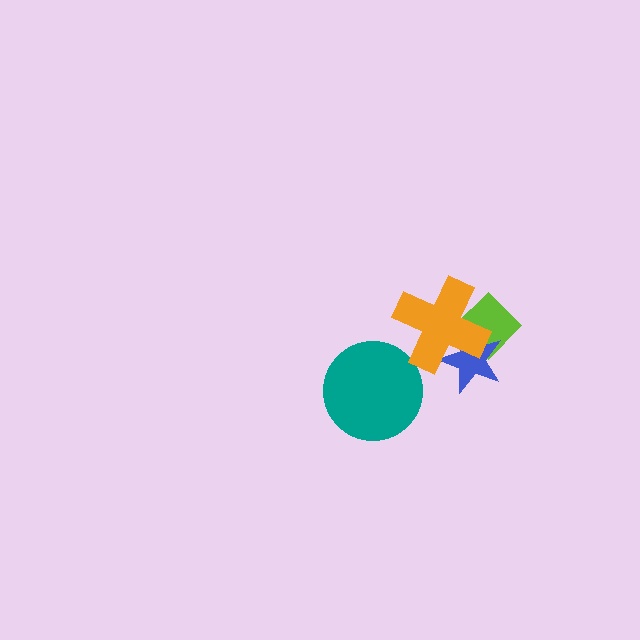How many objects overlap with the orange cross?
2 objects overlap with the orange cross.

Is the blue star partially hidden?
Yes, it is partially covered by another shape.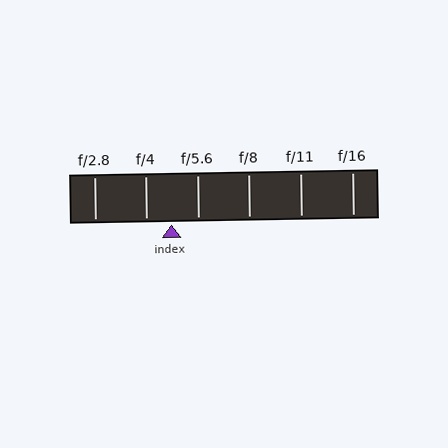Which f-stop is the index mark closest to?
The index mark is closest to f/4.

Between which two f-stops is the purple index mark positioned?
The index mark is between f/4 and f/5.6.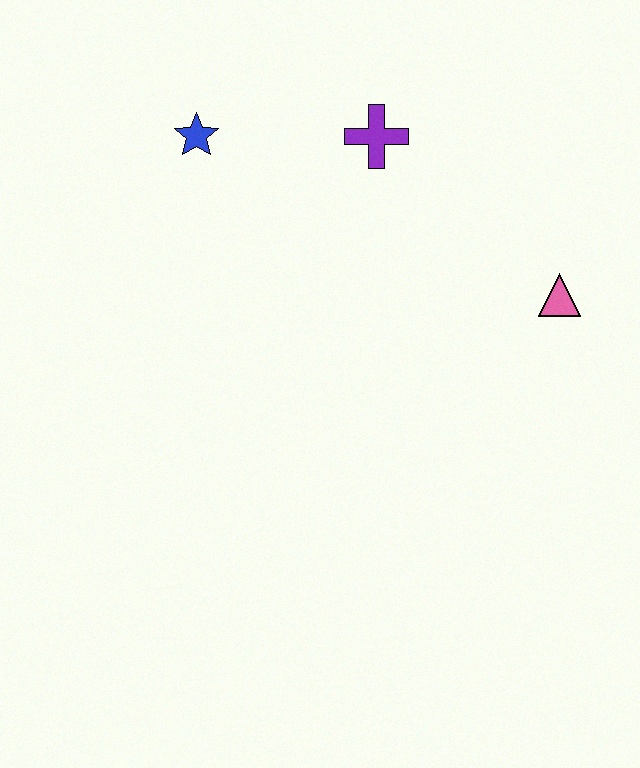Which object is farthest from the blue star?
The pink triangle is farthest from the blue star.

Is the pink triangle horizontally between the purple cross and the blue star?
No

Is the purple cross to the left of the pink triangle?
Yes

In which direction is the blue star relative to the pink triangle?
The blue star is to the left of the pink triangle.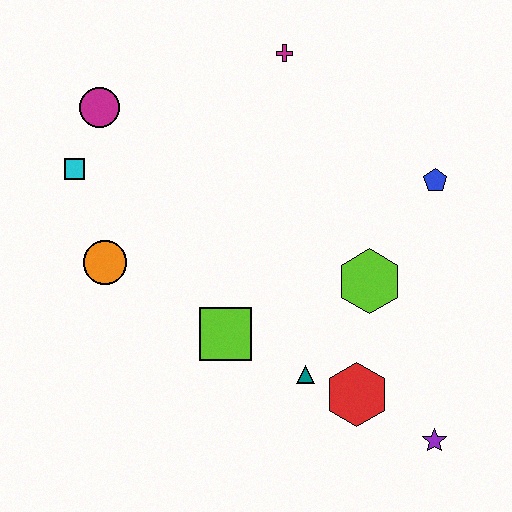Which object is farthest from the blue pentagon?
The cyan square is farthest from the blue pentagon.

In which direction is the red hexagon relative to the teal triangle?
The red hexagon is to the right of the teal triangle.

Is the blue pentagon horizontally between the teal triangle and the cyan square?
No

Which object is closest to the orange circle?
The cyan square is closest to the orange circle.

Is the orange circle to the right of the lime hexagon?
No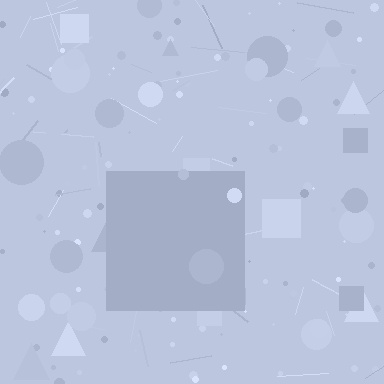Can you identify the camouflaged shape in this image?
The camouflaged shape is a square.